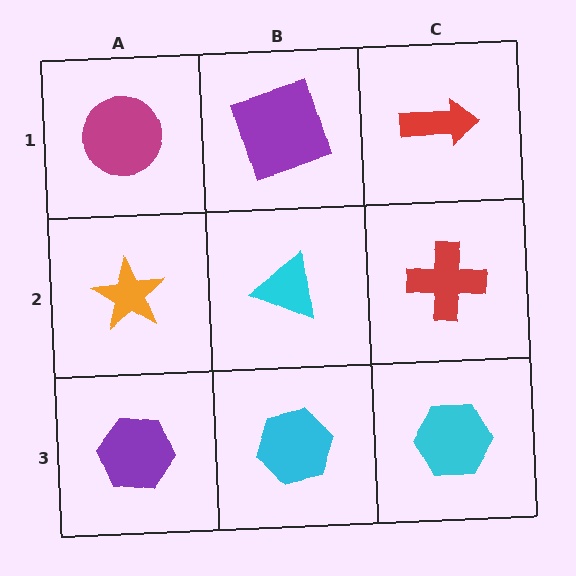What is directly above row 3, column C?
A red cross.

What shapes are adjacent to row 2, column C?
A red arrow (row 1, column C), a cyan hexagon (row 3, column C), a cyan triangle (row 2, column B).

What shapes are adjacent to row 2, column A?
A magenta circle (row 1, column A), a purple hexagon (row 3, column A), a cyan triangle (row 2, column B).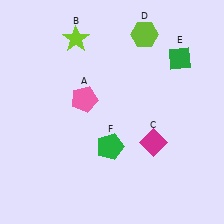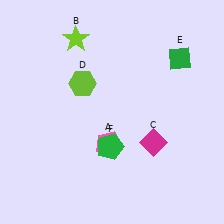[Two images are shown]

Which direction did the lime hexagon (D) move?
The lime hexagon (D) moved left.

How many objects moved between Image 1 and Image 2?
2 objects moved between the two images.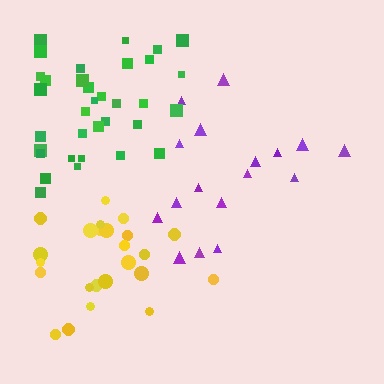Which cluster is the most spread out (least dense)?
Purple.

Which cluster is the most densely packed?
Green.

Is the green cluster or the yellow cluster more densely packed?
Green.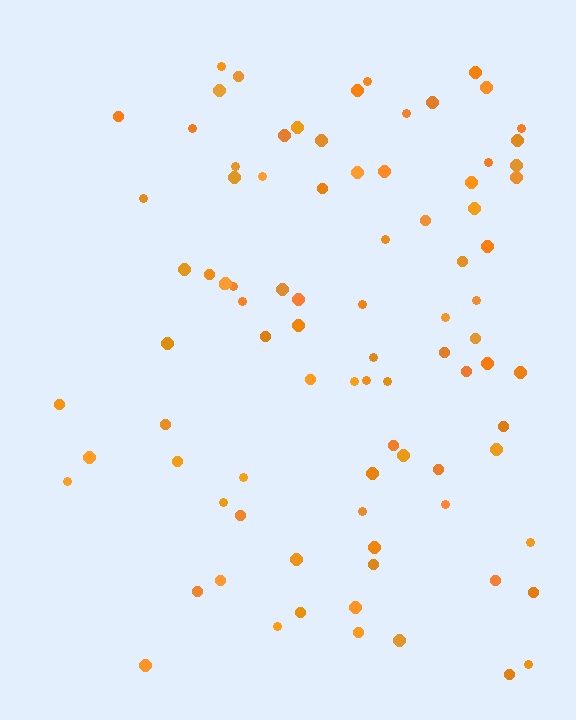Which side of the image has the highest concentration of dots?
The right.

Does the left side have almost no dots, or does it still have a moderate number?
Still a moderate number, just noticeably fewer than the right.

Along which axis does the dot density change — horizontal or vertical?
Horizontal.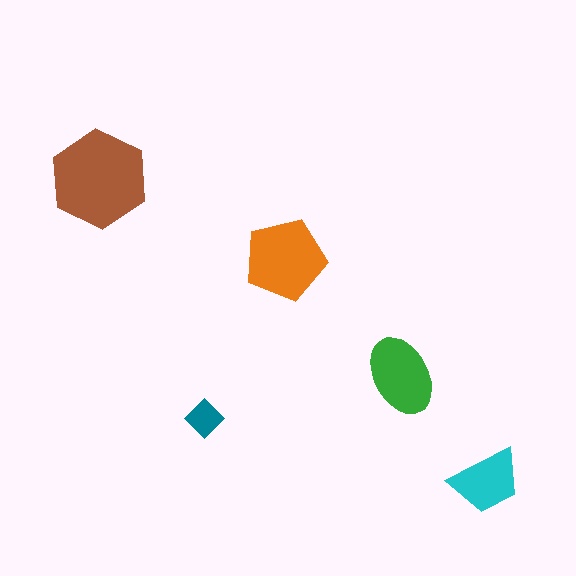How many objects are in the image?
There are 5 objects in the image.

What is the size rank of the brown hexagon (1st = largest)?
1st.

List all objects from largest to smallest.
The brown hexagon, the orange pentagon, the green ellipse, the cyan trapezoid, the teal diamond.